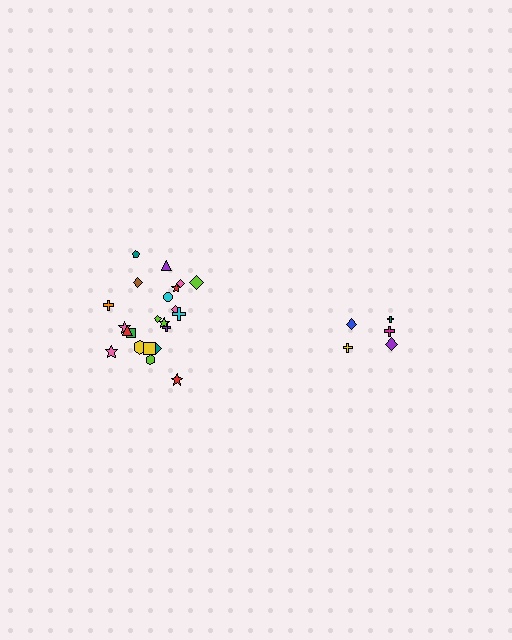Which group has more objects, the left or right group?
The left group.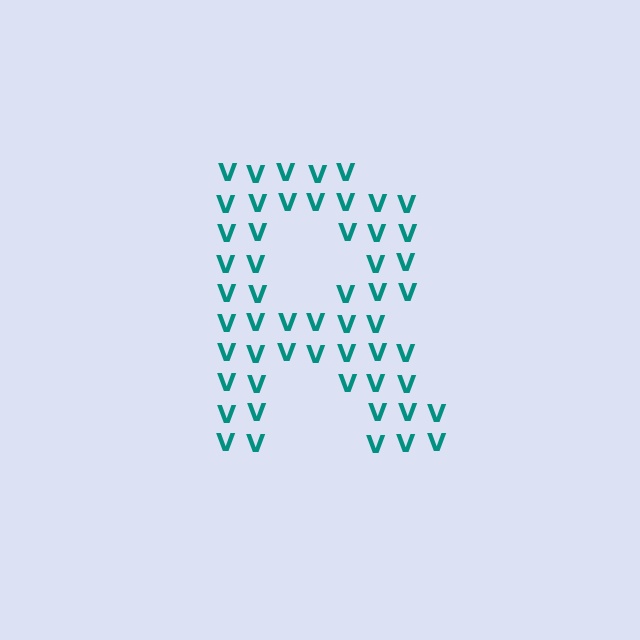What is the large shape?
The large shape is the letter R.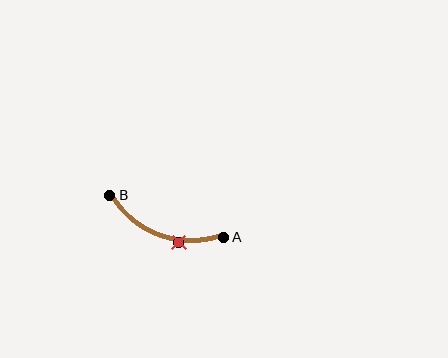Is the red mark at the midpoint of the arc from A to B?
No. The red mark lies on the arc but is closer to endpoint A. The arc midpoint would be at the point on the curve equidistant along the arc from both A and B.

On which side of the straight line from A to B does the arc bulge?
The arc bulges below the straight line connecting A and B.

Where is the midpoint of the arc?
The arc midpoint is the point on the curve farthest from the straight line joining A and B. It sits below that line.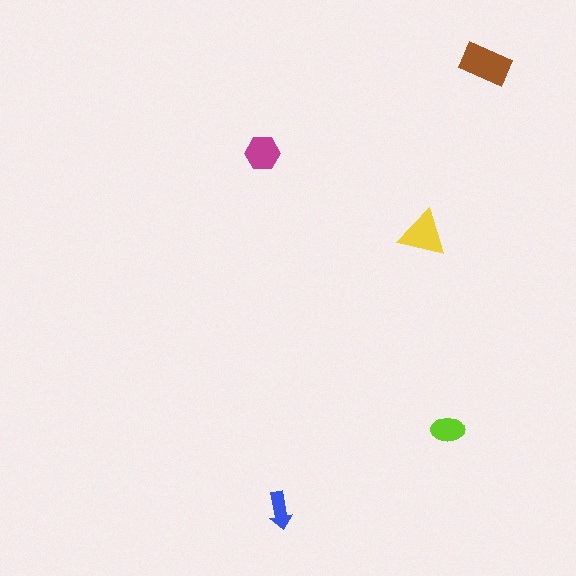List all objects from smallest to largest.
The blue arrow, the lime ellipse, the magenta hexagon, the yellow triangle, the brown rectangle.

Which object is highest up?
The brown rectangle is topmost.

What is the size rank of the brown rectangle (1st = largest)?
1st.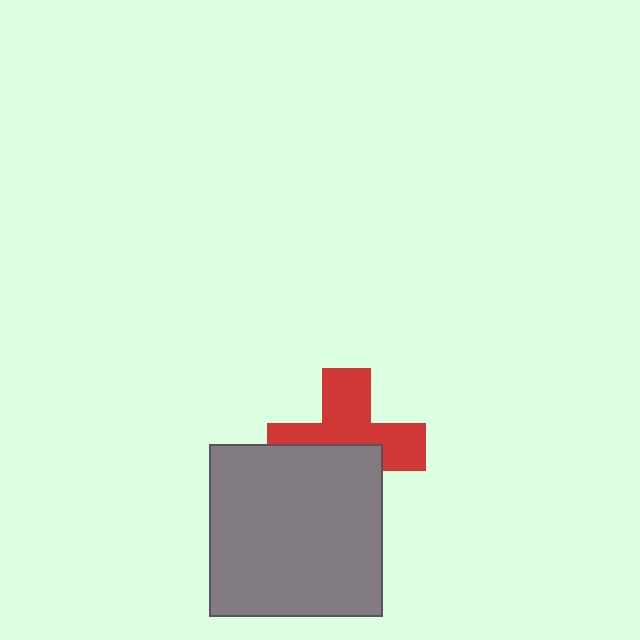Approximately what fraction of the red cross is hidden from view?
Roughly 45% of the red cross is hidden behind the gray square.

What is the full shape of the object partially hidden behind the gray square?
The partially hidden object is a red cross.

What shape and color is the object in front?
The object in front is a gray square.